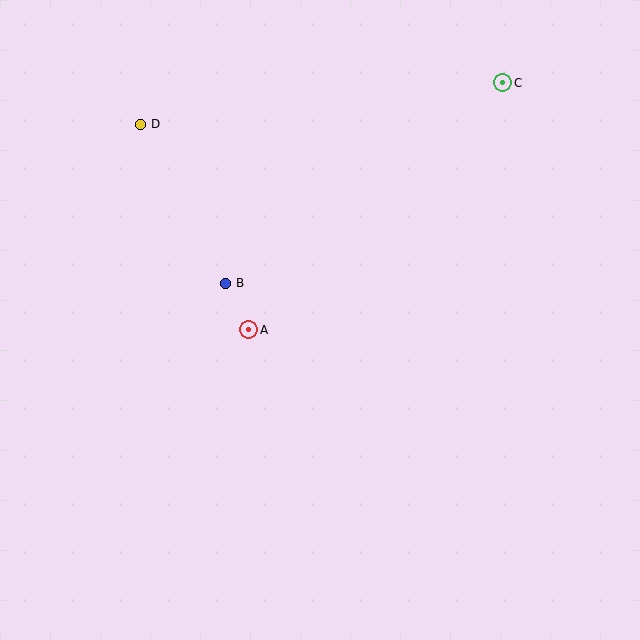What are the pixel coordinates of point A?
Point A is at (249, 330).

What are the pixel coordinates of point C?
Point C is at (503, 83).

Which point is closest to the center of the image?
Point A at (249, 330) is closest to the center.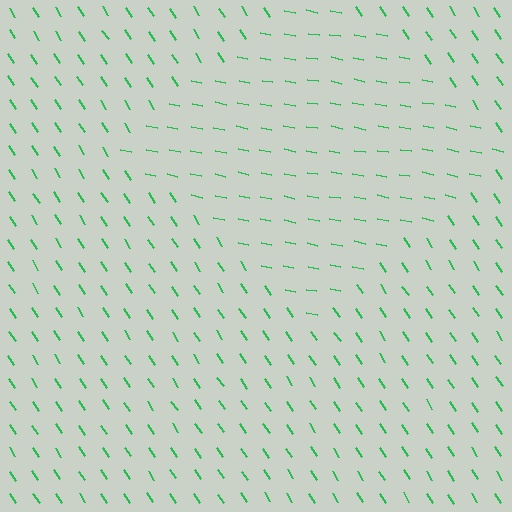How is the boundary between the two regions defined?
The boundary is defined purely by a change in line orientation (approximately 45 degrees difference). All lines are the same color and thickness.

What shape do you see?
I see a diamond.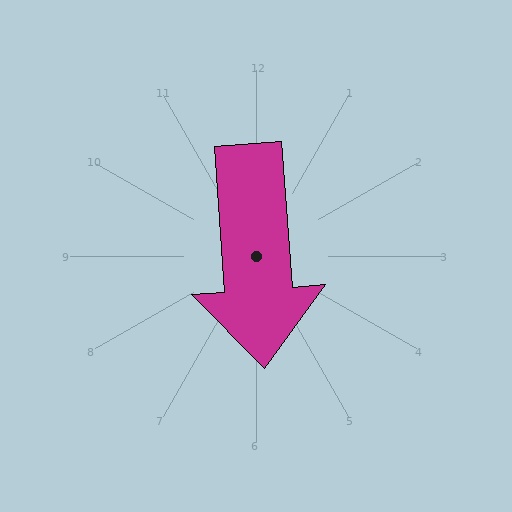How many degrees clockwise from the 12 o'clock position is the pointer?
Approximately 176 degrees.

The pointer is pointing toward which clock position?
Roughly 6 o'clock.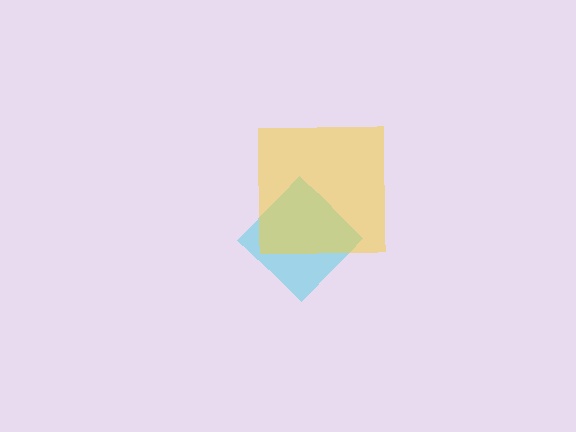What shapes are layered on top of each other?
The layered shapes are: a cyan diamond, a yellow square.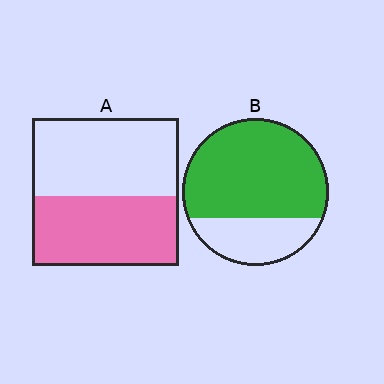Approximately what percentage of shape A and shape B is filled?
A is approximately 45% and B is approximately 70%.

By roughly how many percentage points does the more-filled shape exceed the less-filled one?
By roughly 25 percentage points (B over A).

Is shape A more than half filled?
Roughly half.